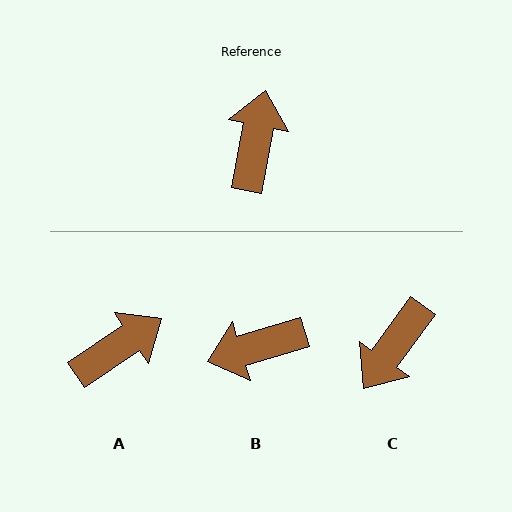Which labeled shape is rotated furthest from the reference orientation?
C, about 155 degrees away.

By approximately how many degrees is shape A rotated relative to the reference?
Approximately 45 degrees clockwise.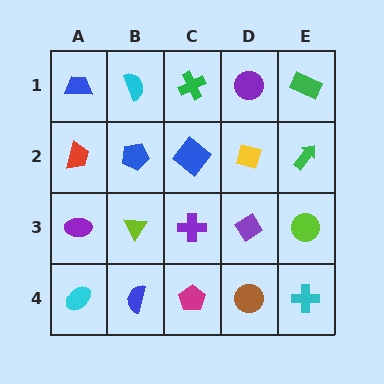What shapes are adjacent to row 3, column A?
A red trapezoid (row 2, column A), a cyan ellipse (row 4, column A), a lime triangle (row 3, column B).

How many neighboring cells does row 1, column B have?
3.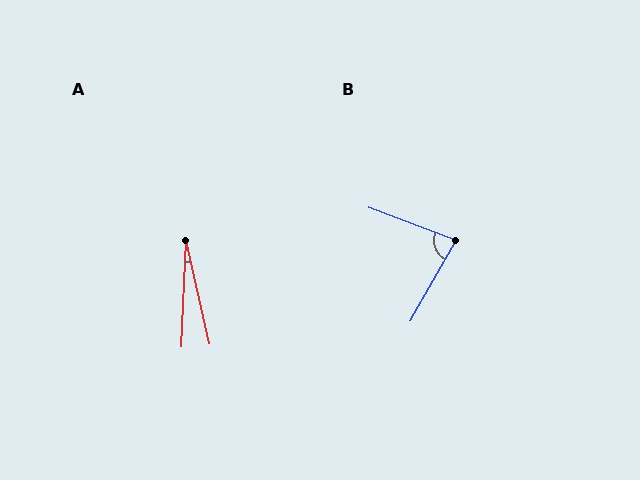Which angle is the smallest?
A, at approximately 15 degrees.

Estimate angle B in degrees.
Approximately 81 degrees.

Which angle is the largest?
B, at approximately 81 degrees.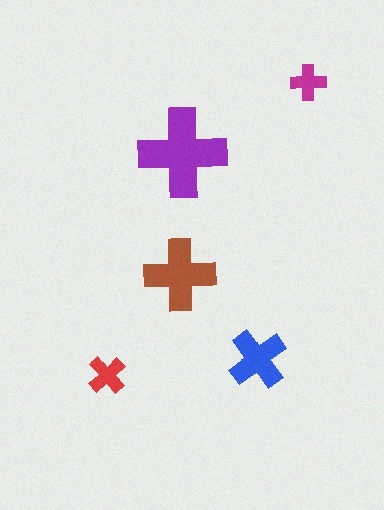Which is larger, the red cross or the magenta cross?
The red one.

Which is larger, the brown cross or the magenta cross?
The brown one.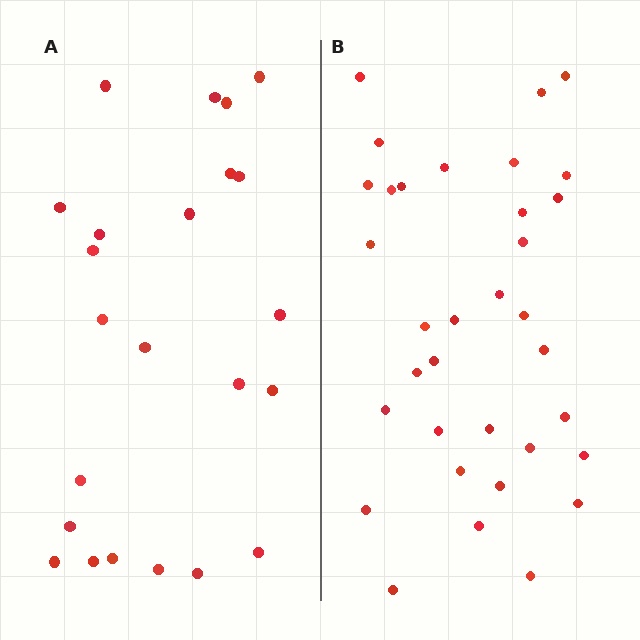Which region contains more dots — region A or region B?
Region B (the right region) has more dots.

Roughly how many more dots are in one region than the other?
Region B has roughly 12 or so more dots than region A.